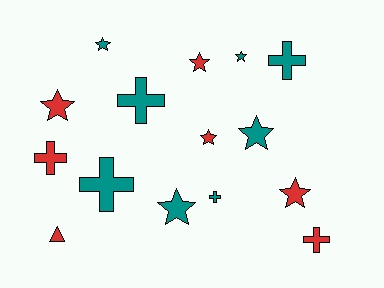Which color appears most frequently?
Teal, with 8 objects.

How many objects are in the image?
There are 15 objects.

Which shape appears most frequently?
Star, with 8 objects.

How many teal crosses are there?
There are 4 teal crosses.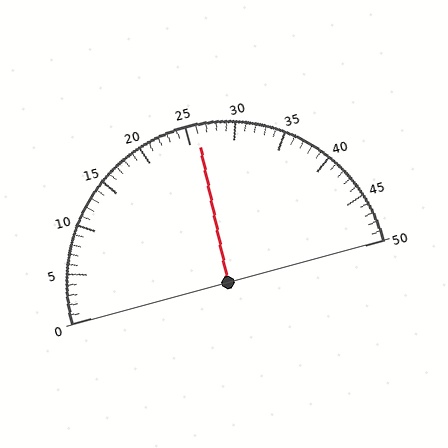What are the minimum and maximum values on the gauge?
The gauge ranges from 0 to 50.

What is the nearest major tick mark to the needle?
The nearest major tick mark is 25.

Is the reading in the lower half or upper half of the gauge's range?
The reading is in the upper half of the range (0 to 50).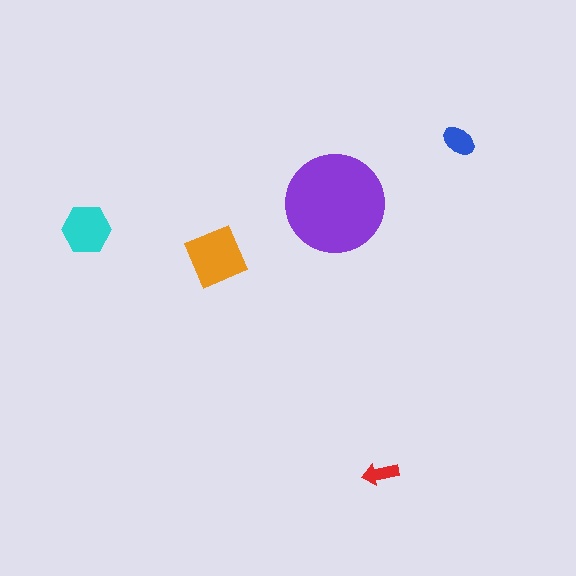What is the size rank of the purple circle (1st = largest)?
1st.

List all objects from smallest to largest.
The red arrow, the blue ellipse, the cyan hexagon, the orange diamond, the purple circle.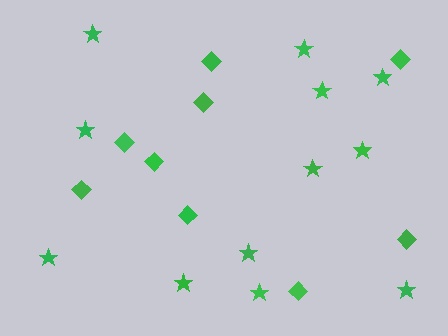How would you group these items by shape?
There are 2 groups: one group of stars (12) and one group of diamonds (9).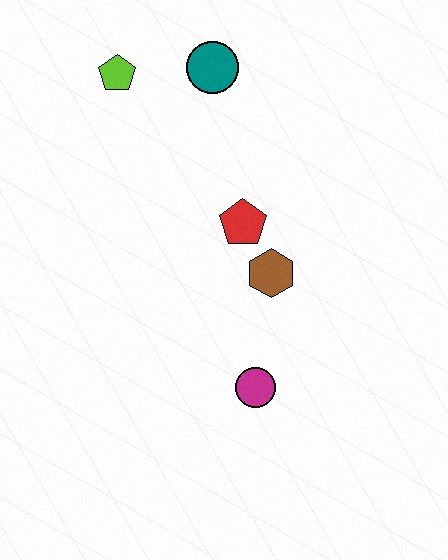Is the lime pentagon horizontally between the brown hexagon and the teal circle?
No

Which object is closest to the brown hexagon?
The red pentagon is closest to the brown hexagon.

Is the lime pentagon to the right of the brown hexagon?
No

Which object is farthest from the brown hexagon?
The lime pentagon is farthest from the brown hexagon.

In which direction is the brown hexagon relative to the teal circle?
The brown hexagon is below the teal circle.